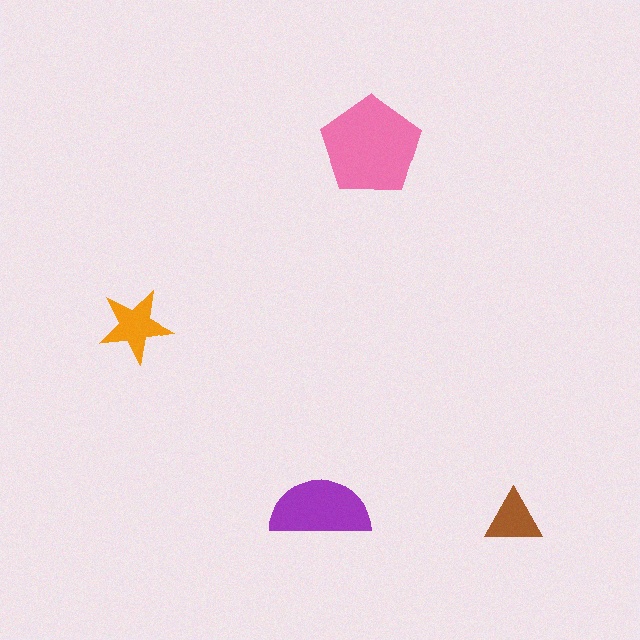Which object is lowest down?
The brown triangle is bottommost.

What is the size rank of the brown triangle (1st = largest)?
4th.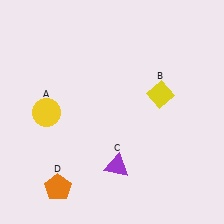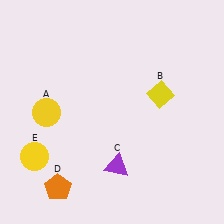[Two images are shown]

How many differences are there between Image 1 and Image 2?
There is 1 difference between the two images.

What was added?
A yellow circle (E) was added in Image 2.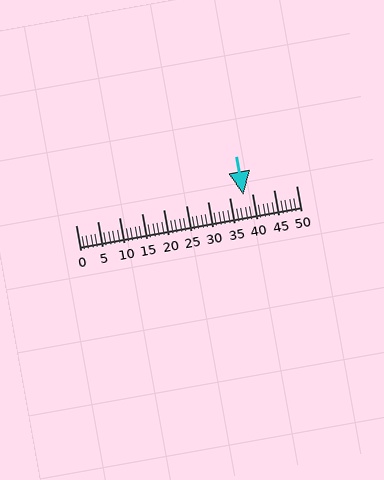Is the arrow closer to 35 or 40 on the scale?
The arrow is closer to 40.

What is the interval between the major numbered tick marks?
The major tick marks are spaced 5 units apart.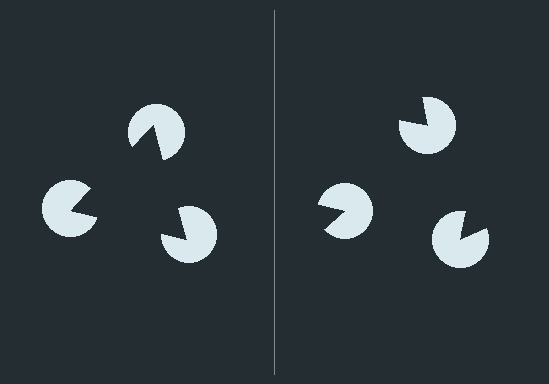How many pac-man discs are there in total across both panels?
6 — 3 on each side.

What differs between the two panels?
The pac-man discs are positioned identically on both sides; only the wedge orientations differ. On the left they align to a triangle; on the right they are misaligned.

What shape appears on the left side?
An illusory triangle.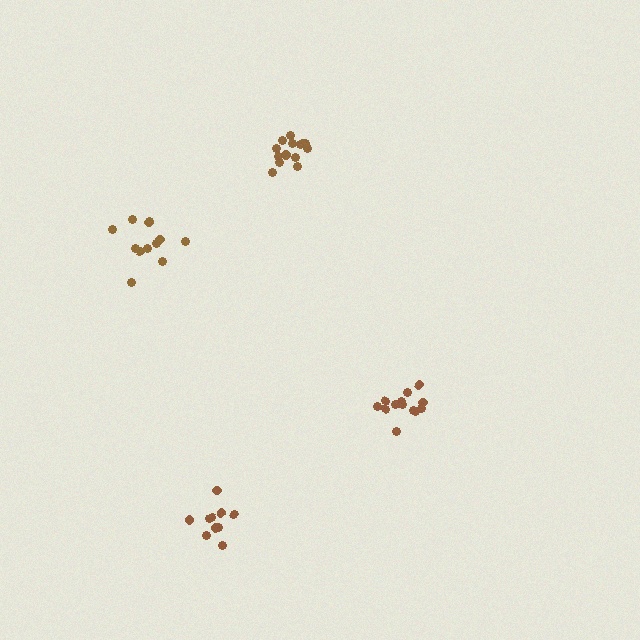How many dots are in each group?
Group 1: 13 dots, Group 2: 14 dots, Group 3: 10 dots, Group 4: 12 dots (49 total).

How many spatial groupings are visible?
There are 4 spatial groupings.